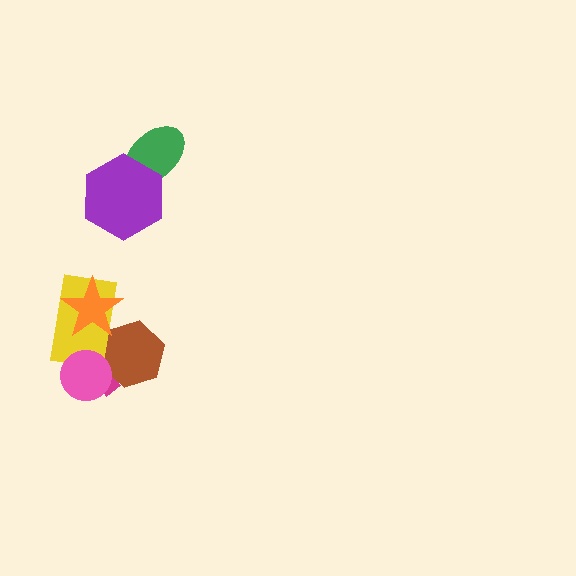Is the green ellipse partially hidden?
Yes, it is partially covered by another shape.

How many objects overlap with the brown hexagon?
4 objects overlap with the brown hexagon.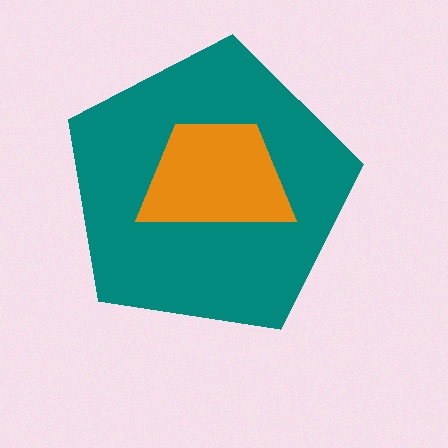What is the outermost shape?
The teal pentagon.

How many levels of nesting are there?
2.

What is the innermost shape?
The orange trapezoid.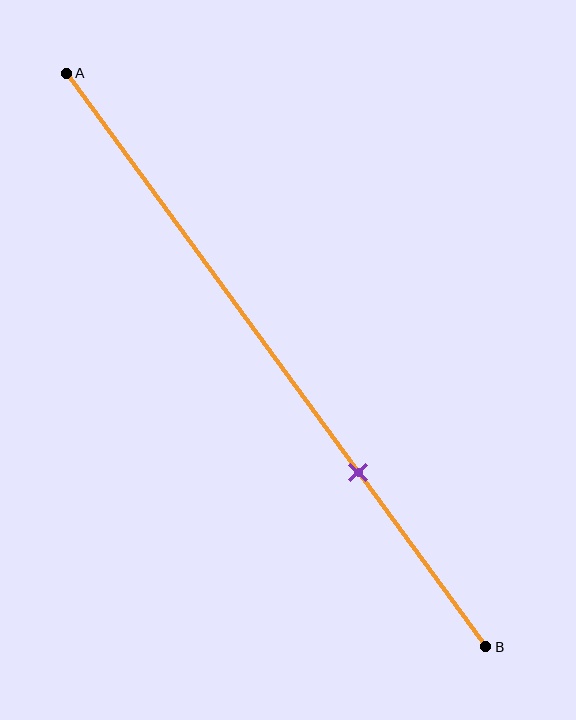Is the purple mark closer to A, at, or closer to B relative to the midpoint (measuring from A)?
The purple mark is closer to point B than the midpoint of segment AB.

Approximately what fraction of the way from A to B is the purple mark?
The purple mark is approximately 70% of the way from A to B.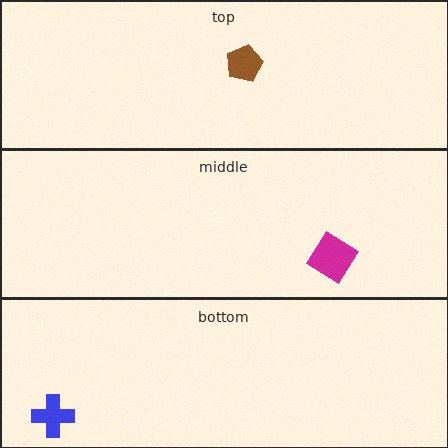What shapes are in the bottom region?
The blue cross.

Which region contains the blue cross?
The bottom region.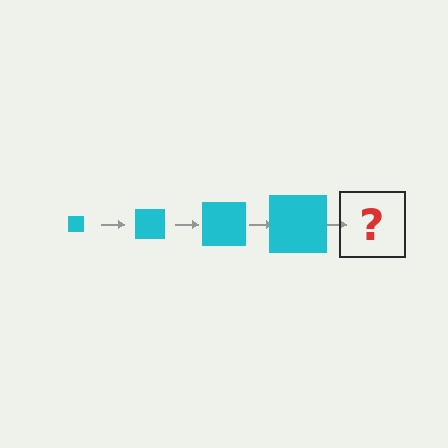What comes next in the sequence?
The next element should be a cyan square, larger than the previous one.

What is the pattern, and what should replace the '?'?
The pattern is that the square gets progressively larger each step. The '?' should be a cyan square, larger than the previous one.